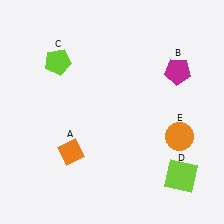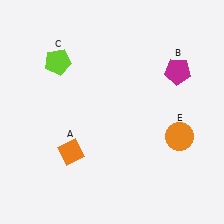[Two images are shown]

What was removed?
The lime square (D) was removed in Image 2.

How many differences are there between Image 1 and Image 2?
There is 1 difference between the two images.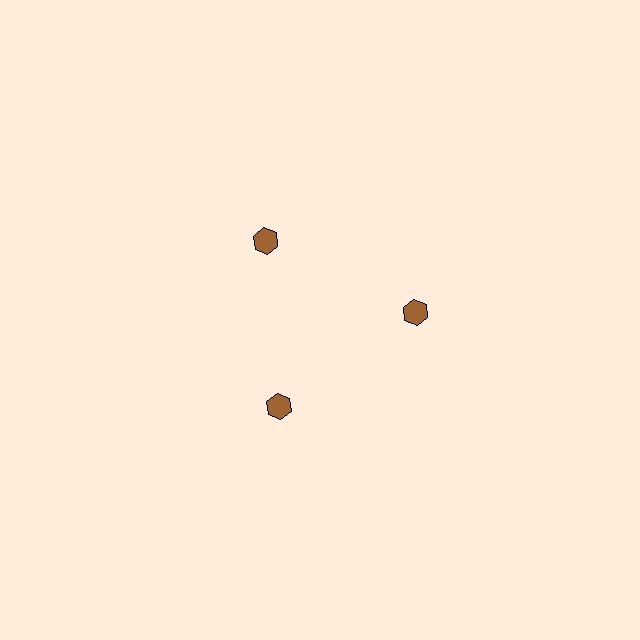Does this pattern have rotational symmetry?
Yes, this pattern has 3-fold rotational symmetry. It looks the same after rotating 120 degrees around the center.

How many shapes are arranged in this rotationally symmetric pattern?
There are 3 shapes, arranged in 3 groups of 1.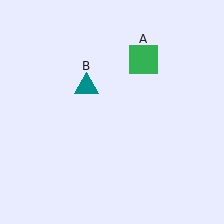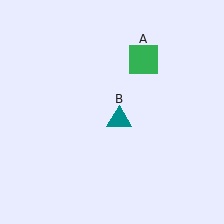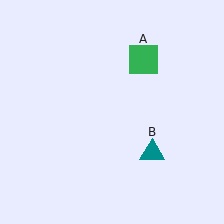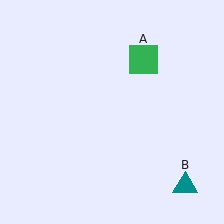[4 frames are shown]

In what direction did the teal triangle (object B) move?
The teal triangle (object B) moved down and to the right.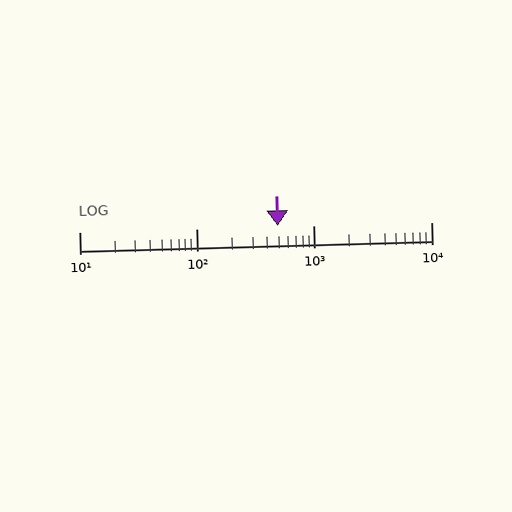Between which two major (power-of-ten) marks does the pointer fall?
The pointer is between 100 and 1000.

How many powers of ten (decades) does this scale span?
The scale spans 3 decades, from 10 to 10000.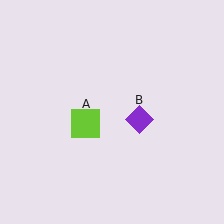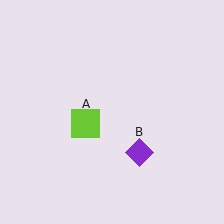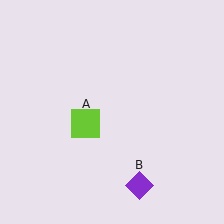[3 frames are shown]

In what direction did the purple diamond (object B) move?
The purple diamond (object B) moved down.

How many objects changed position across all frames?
1 object changed position: purple diamond (object B).